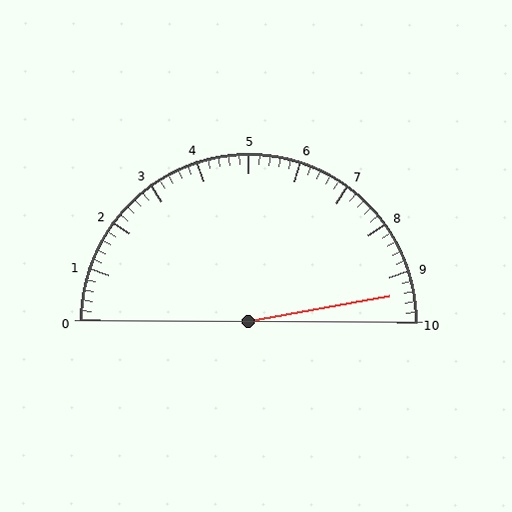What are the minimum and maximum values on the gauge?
The gauge ranges from 0 to 10.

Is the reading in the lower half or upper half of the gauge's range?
The reading is in the upper half of the range (0 to 10).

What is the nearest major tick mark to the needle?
The nearest major tick mark is 9.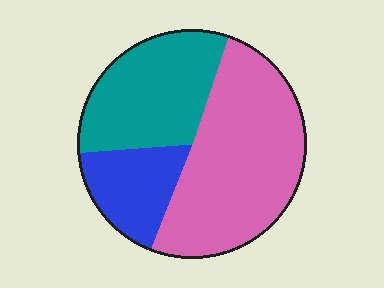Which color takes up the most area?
Pink, at roughly 50%.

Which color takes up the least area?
Blue, at roughly 20%.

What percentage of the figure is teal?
Teal covers roughly 30% of the figure.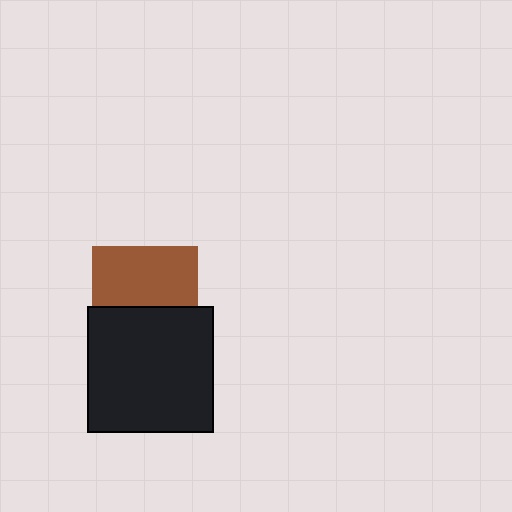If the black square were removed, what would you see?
You would see the complete brown square.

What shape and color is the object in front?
The object in front is a black square.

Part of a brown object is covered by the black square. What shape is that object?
It is a square.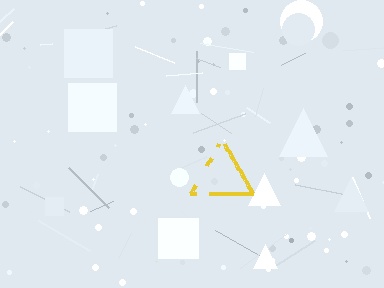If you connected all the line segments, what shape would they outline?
They would outline a triangle.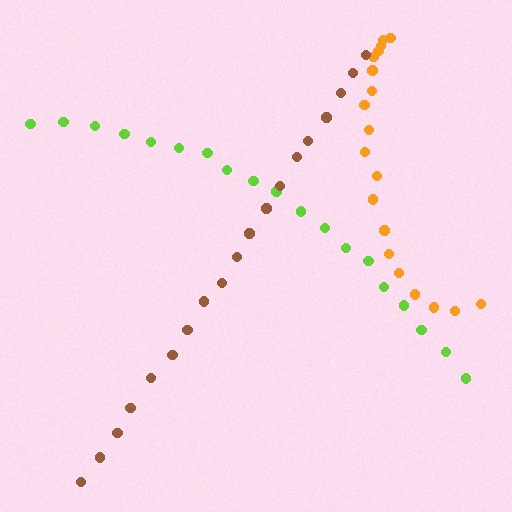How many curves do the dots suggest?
There are 3 distinct paths.